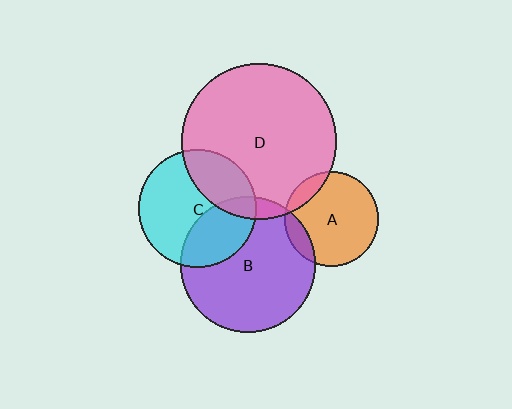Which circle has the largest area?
Circle D (pink).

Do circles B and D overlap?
Yes.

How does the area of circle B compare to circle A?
Approximately 2.1 times.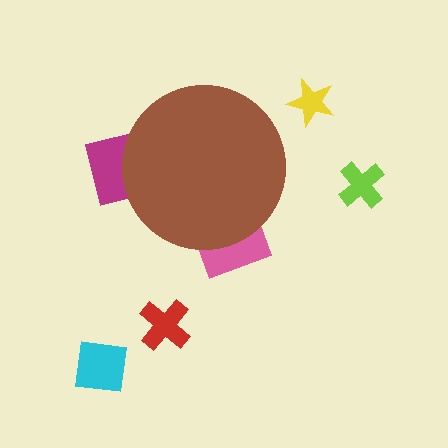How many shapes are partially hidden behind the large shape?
2 shapes are partially hidden.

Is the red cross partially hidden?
No, the red cross is fully visible.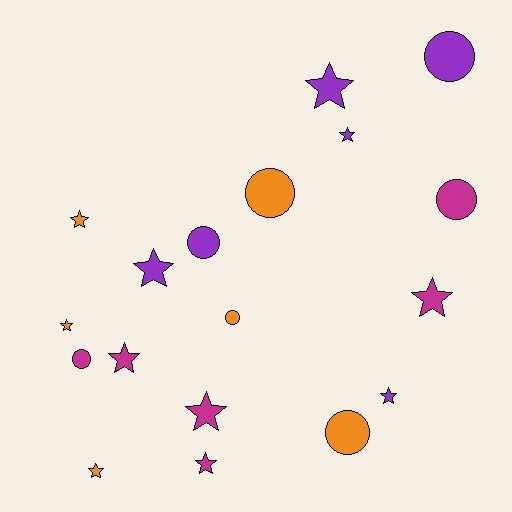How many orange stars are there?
There are 3 orange stars.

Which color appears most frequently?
Purple, with 6 objects.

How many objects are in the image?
There are 18 objects.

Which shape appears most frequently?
Star, with 11 objects.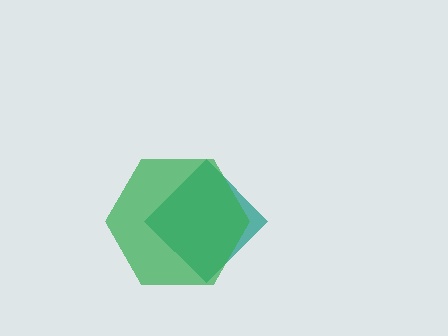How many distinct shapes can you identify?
There are 2 distinct shapes: a teal diamond, a green hexagon.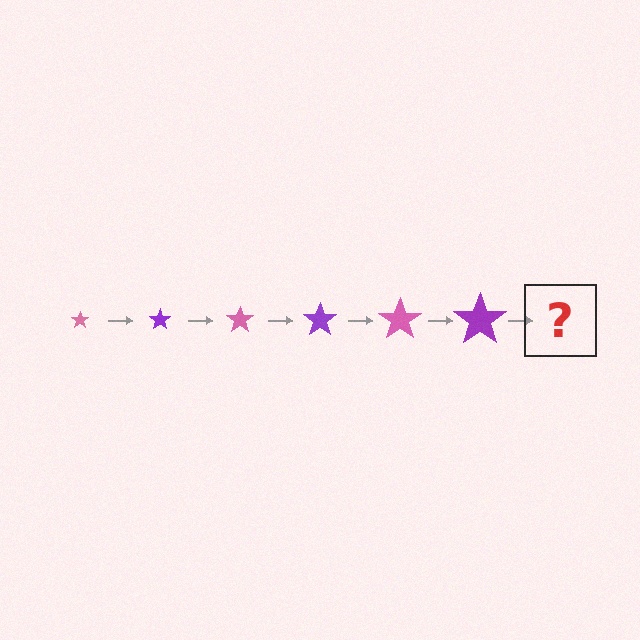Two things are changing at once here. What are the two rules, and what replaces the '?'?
The two rules are that the star grows larger each step and the color cycles through pink and purple. The '?' should be a pink star, larger than the previous one.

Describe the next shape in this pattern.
It should be a pink star, larger than the previous one.